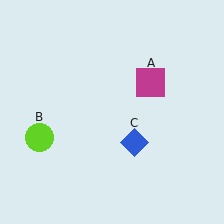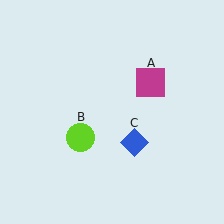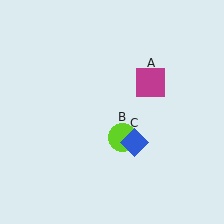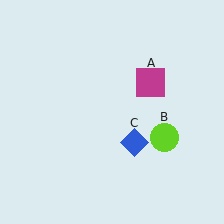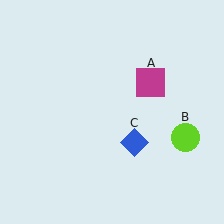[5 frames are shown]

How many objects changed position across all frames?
1 object changed position: lime circle (object B).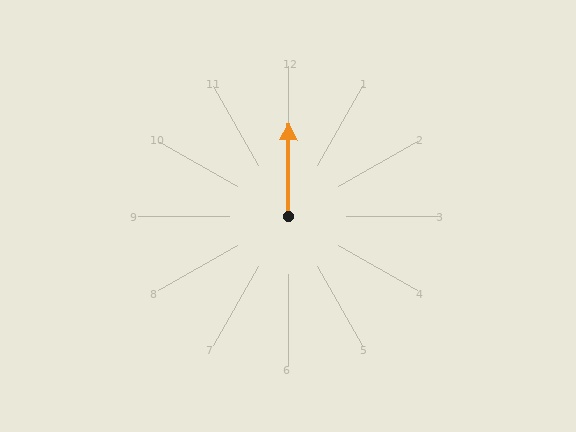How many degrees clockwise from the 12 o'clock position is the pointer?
Approximately 1 degrees.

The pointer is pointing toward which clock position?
Roughly 12 o'clock.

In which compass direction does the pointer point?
North.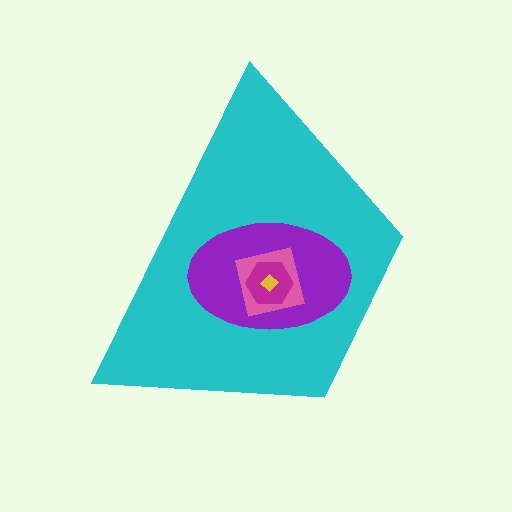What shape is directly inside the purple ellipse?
The pink square.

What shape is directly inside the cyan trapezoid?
The purple ellipse.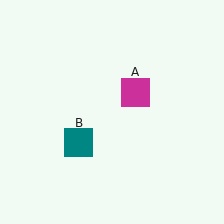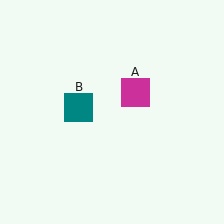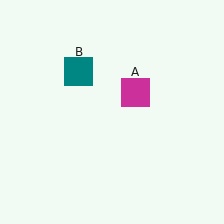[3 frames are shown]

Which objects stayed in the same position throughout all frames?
Magenta square (object A) remained stationary.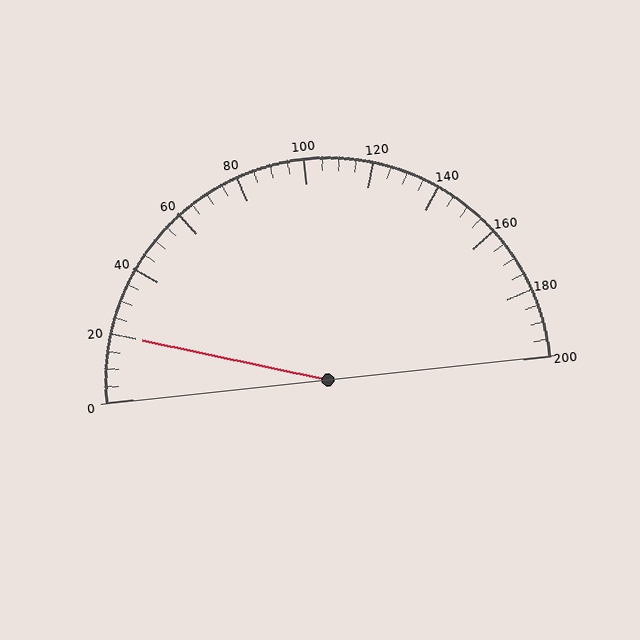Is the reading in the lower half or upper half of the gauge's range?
The reading is in the lower half of the range (0 to 200).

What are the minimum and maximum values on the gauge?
The gauge ranges from 0 to 200.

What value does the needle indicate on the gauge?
The needle indicates approximately 20.